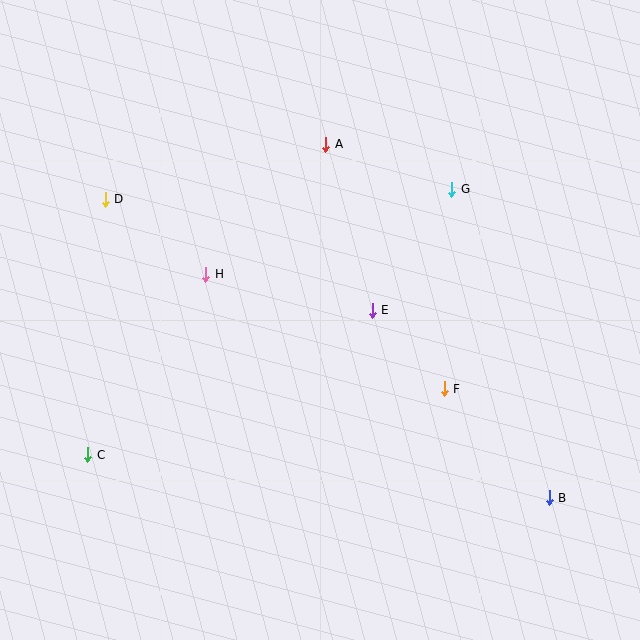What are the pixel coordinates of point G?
Point G is at (452, 190).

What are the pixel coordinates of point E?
Point E is at (372, 310).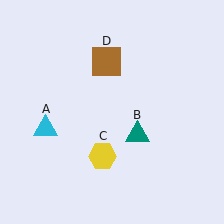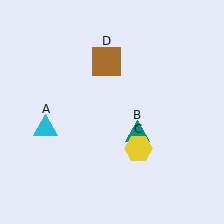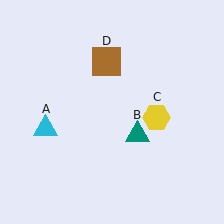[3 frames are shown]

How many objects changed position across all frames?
1 object changed position: yellow hexagon (object C).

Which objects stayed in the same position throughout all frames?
Cyan triangle (object A) and teal triangle (object B) and brown square (object D) remained stationary.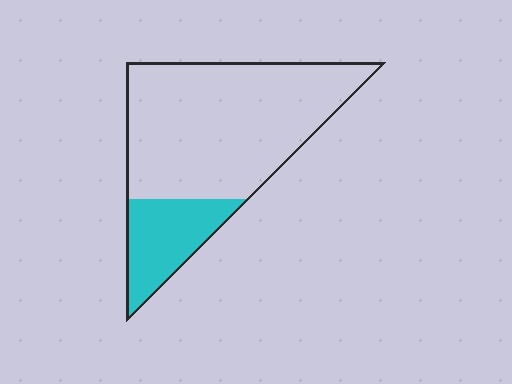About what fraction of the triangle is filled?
About one fifth (1/5).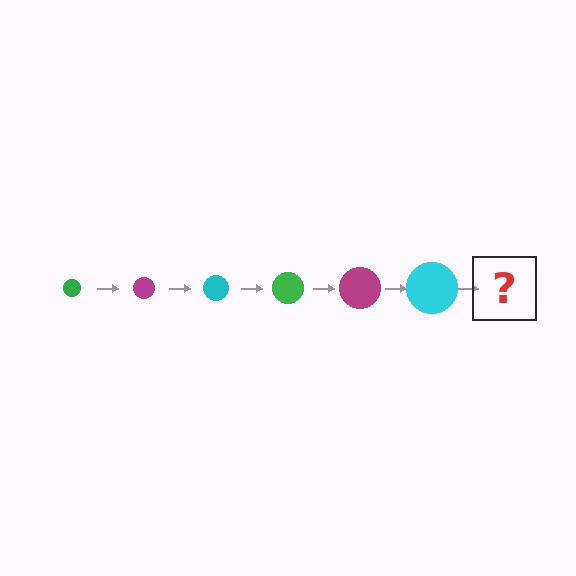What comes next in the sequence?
The next element should be a green circle, larger than the previous one.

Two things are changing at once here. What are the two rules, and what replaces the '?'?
The two rules are that the circle grows larger each step and the color cycles through green, magenta, and cyan. The '?' should be a green circle, larger than the previous one.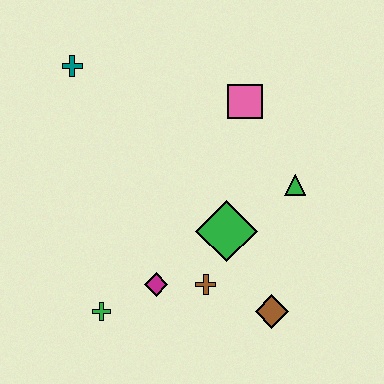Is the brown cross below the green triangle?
Yes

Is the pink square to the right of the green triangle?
No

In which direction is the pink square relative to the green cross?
The pink square is above the green cross.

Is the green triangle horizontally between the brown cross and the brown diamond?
No